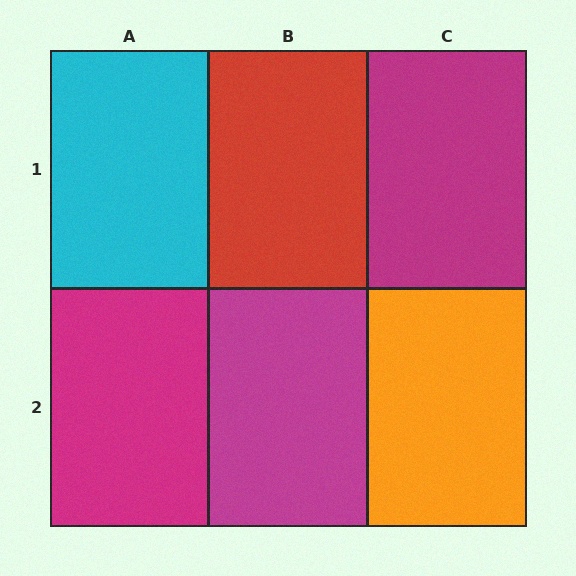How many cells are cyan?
1 cell is cyan.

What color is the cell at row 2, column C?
Orange.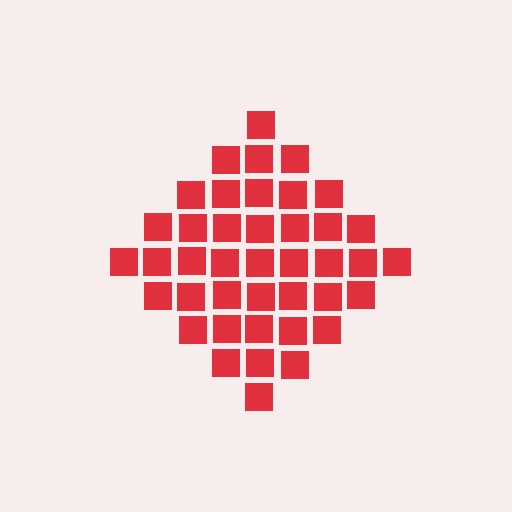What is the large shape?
The large shape is a diamond.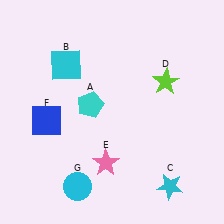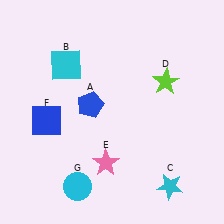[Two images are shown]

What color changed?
The pentagon (A) changed from cyan in Image 1 to blue in Image 2.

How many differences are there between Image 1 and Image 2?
There is 1 difference between the two images.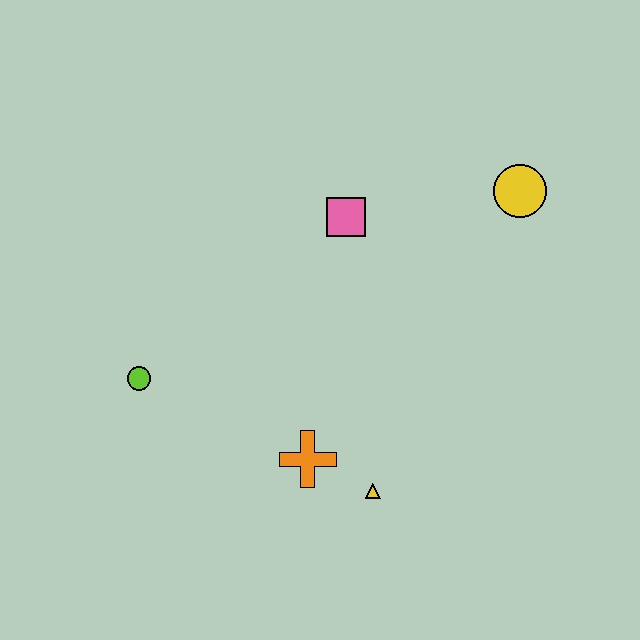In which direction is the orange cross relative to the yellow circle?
The orange cross is below the yellow circle.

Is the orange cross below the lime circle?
Yes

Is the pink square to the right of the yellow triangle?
No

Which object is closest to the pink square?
The yellow circle is closest to the pink square.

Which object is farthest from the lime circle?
The yellow circle is farthest from the lime circle.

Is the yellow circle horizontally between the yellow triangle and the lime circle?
No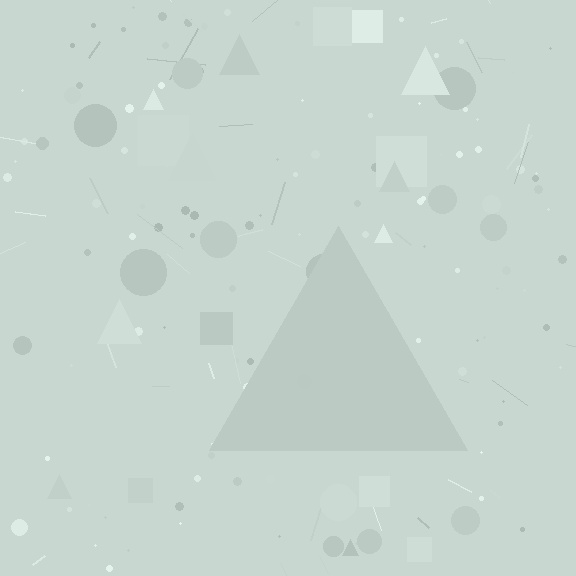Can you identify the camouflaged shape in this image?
The camouflaged shape is a triangle.